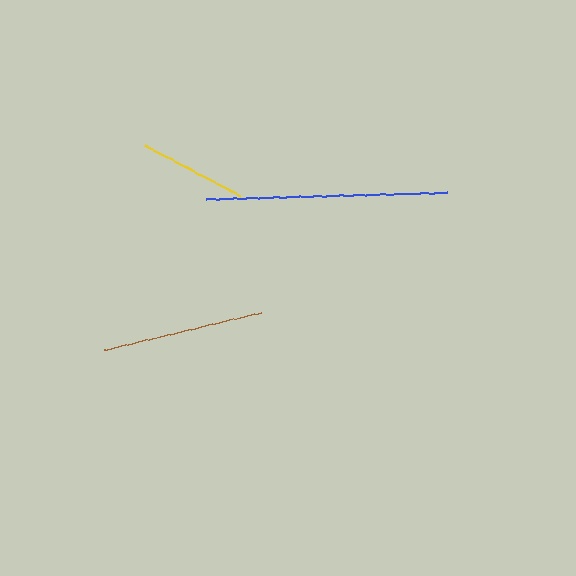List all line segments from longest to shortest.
From longest to shortest: blue, brown, yellow.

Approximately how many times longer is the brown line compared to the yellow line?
The brown line is approximately 1.5 times the length of the yellow line.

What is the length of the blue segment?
The blue segment is approximately 241 pixels long.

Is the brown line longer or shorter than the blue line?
The blue line is longer than the brown line.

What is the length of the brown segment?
The brown segment is approximately 161 pixels long.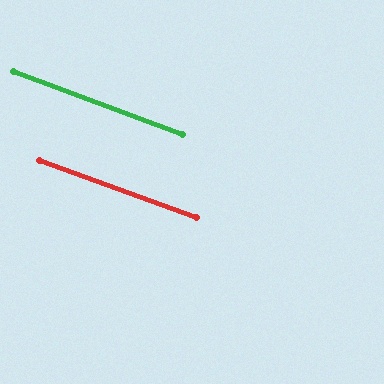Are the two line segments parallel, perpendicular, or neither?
Parallel — their directions differ by only 0.5°.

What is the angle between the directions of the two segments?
Approximately 0 degrees.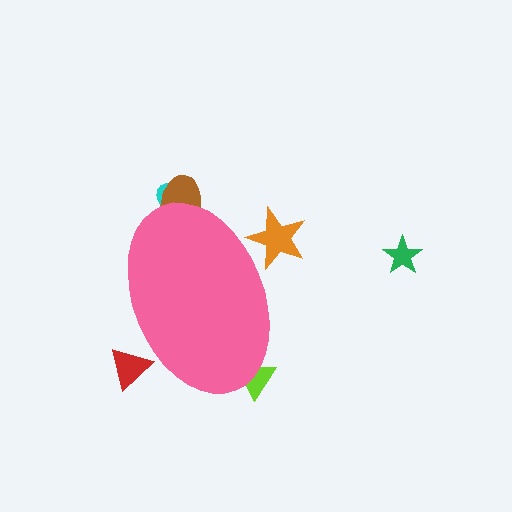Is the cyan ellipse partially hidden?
Yes, the cyan ellipse is partially hidden behind the pink ellipse.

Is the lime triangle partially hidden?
Yes, the lime triangle is partially hidden behind the pink ellipse.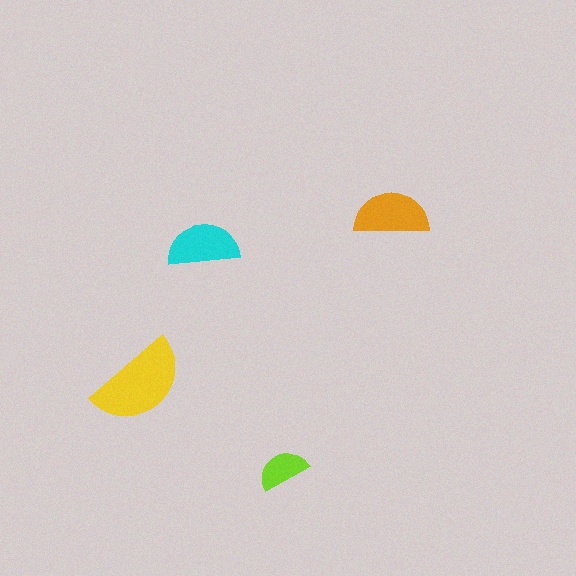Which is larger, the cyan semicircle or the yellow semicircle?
The yellow one.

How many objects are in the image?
There are 4 objects in the image.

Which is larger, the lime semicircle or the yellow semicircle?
The yellow one.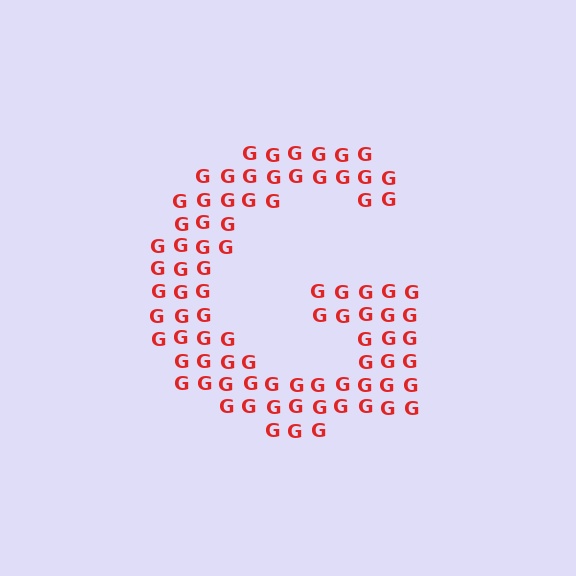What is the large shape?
The large shape is the letter G.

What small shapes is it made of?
It is made of small letter G's.